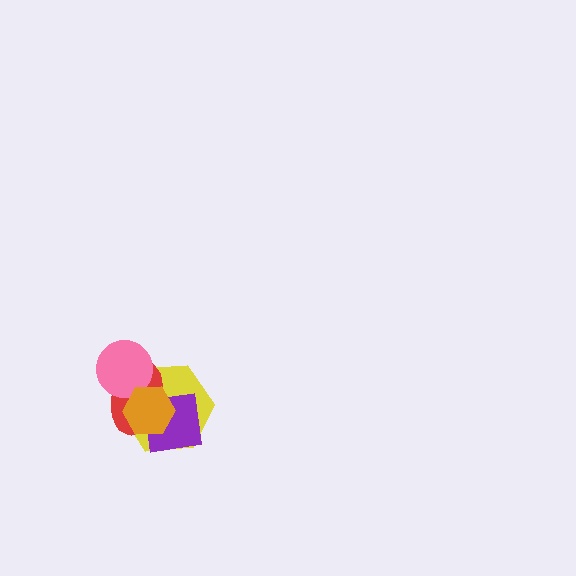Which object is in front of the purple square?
The orange hexagon is in front of the purple square.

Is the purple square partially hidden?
Yes, it is partially covered by another shape.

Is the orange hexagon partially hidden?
No, no other shape covers it.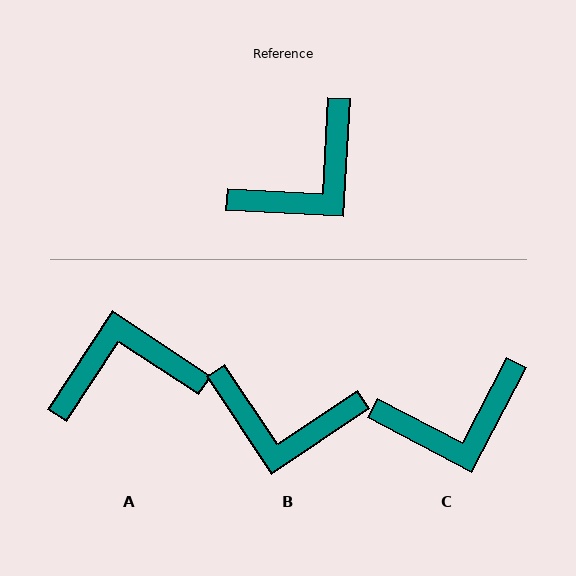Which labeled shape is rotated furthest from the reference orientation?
A, about 150 degrees away.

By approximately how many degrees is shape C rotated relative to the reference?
Approximately 24 degrees clockwise.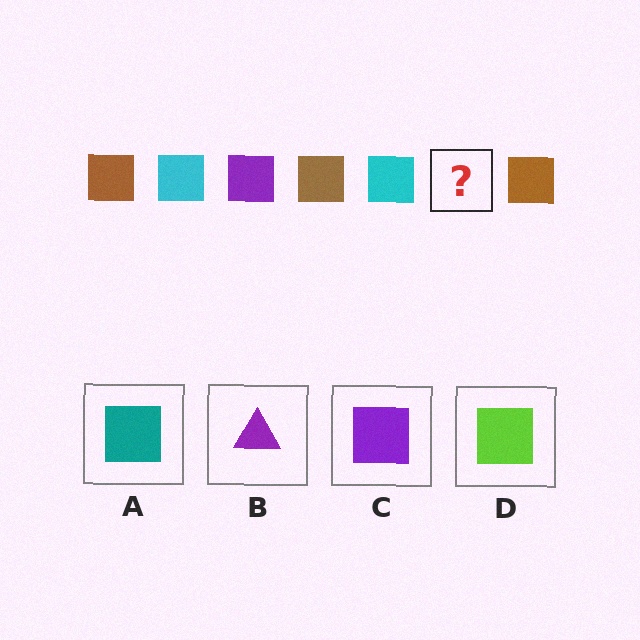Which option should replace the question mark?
Option C.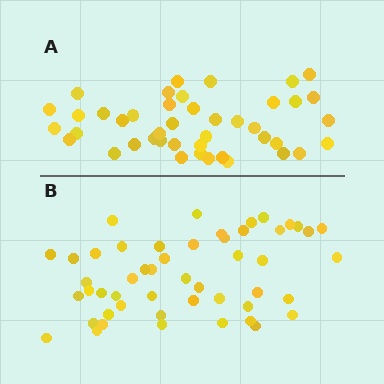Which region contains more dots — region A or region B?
Region B (the bottom region) has more dots.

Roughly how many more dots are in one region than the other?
Region B has roughly 8 or so more dots than region A.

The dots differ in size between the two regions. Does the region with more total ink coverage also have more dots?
No. Region A has more total ink coverage because its dots are larger, but region B actually contains more individual dots. Total area can be misleading — the number of items is what matters here.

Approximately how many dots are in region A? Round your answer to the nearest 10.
About 40 dots. (The exact count is 43, which rounds to 40.)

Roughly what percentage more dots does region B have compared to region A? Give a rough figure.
About 15% more.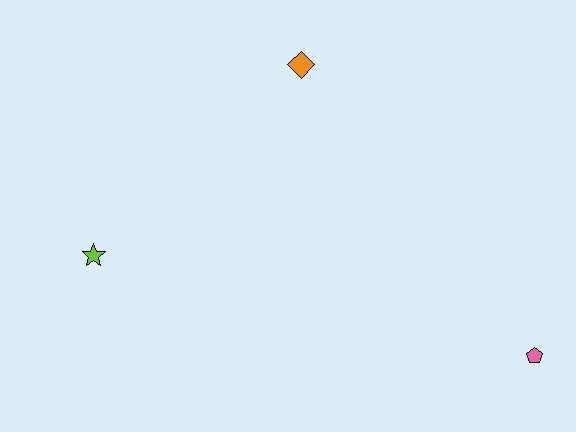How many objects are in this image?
There are 3 objects.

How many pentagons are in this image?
There is 1 pentagon.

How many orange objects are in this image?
There is 1 orange object.